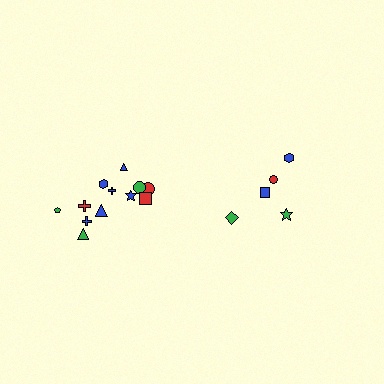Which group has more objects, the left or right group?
The left group.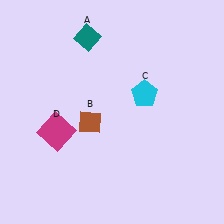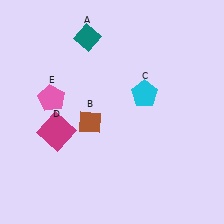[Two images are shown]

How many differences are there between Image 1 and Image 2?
There is 1 difference between the two images.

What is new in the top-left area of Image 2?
A pink pentagon (E) was added in the top-left area of Image 2.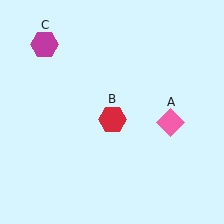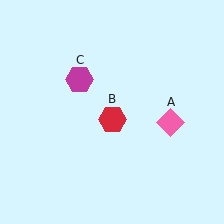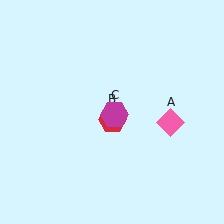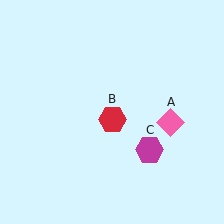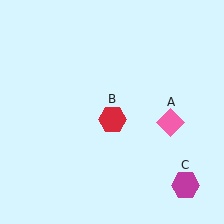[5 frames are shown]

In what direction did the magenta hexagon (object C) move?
The magenta hexagon (object C) moved down and to the right.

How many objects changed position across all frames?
1 object changed position: magenta hexagon (object C).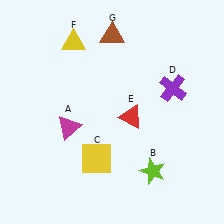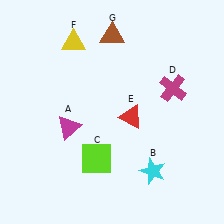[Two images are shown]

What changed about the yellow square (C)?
In Image 1, C is yellow. In Image 2, it changed to lime.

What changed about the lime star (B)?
In Image 1, B is lime. In Image 2, it changed to cyan.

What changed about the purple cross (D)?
In Image 1, D is purple. In Image 2, it changed to magenta.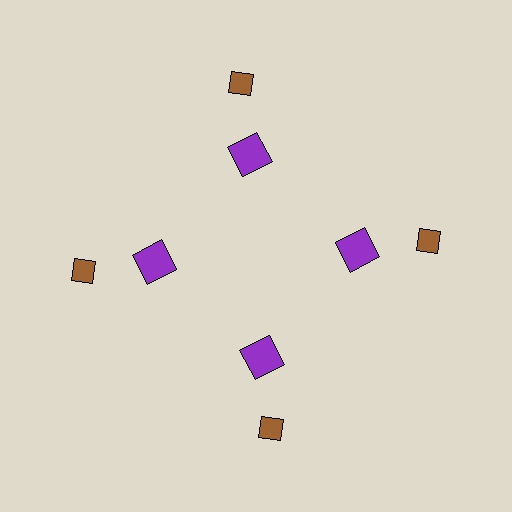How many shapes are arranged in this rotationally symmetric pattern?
There are 8 shapes, arranged in 4 groups of 2.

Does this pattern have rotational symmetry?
Yes, this pattern has 4-fold rotational symmetry. It looks the same after rotating 90 degrees around the center.